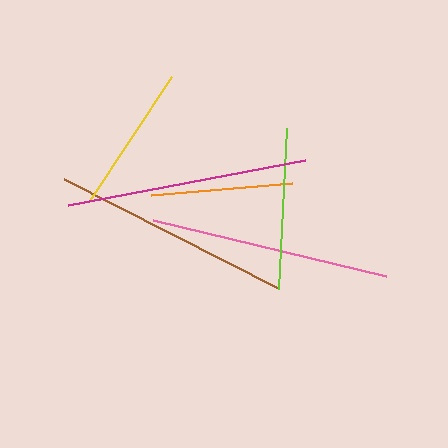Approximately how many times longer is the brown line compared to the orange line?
The brown line is approximately 1.7 times the length of the orange line.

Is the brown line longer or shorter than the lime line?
The brown line is longer than the lime line.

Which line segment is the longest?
The magenta line is the longest at approximately 242 pixels.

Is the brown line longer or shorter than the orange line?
The brown line is longer than the orange line.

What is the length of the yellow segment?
The yellow segment is approximately 148 pixels long.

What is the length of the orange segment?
The orange segment is approximately 141 pixels long.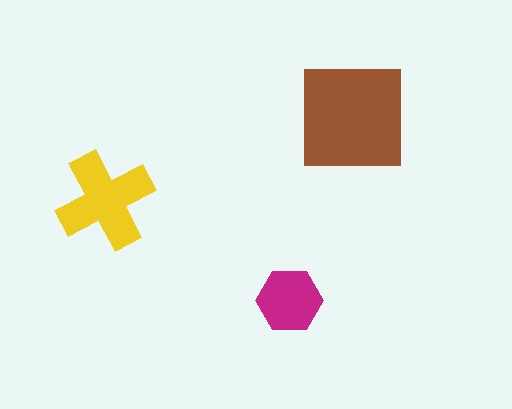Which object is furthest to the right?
The brown square is rightmost.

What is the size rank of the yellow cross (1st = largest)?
2nd.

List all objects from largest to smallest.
The brown square, the yellow cross, the magenta hexagon.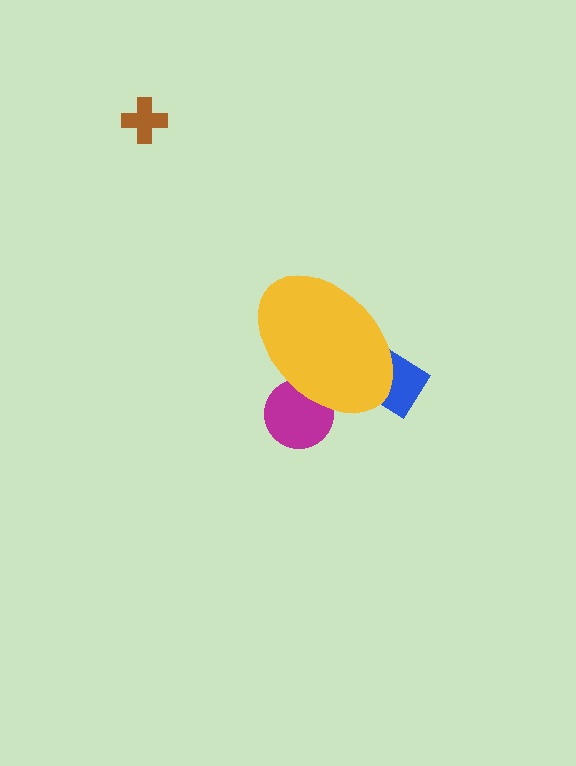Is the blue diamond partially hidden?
Yes, the blue diamond is partially hidden behind the yellow ellipse.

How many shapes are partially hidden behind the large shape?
2 shapes are partially hidden.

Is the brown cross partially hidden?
No, the brown cross is fully visible.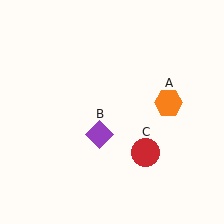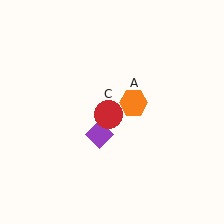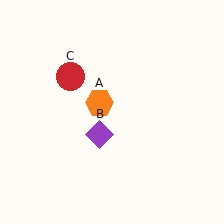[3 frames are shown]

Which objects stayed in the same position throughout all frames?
Purple diamond (object B) remained stationary.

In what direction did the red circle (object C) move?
The red circle (object C) moved up and to the left.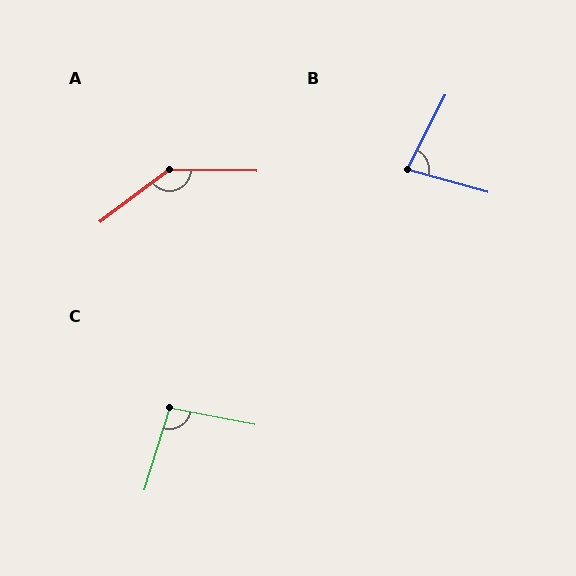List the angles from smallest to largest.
B (79°), C (96°), A (142°).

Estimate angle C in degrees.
Approximately 96 degrees.